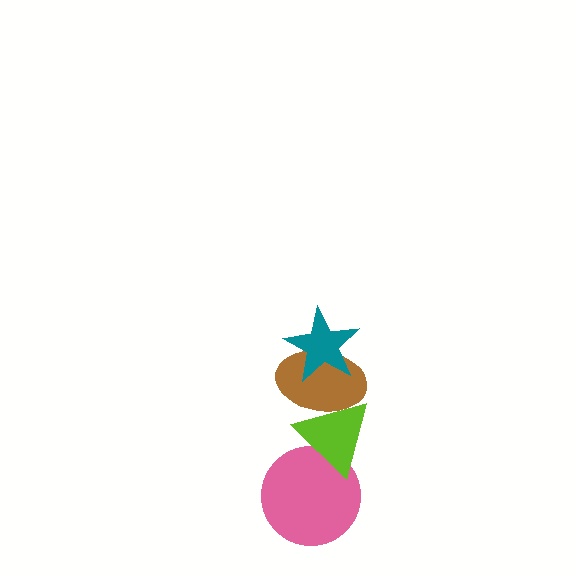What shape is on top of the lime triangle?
The brown ellipse is on top of the lime triangle.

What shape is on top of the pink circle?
The lime triangle is on top of the pink circle.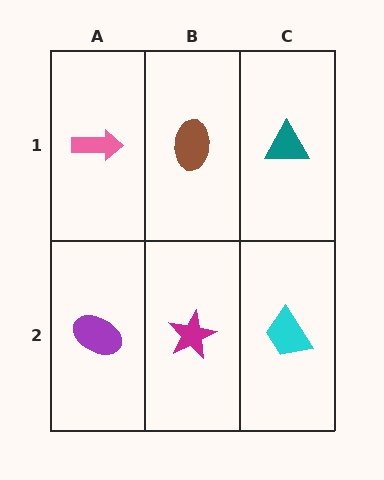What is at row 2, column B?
A magenta star.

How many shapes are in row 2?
3 shapes.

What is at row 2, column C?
A cyan trapezoid.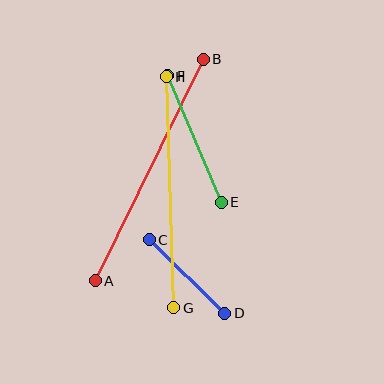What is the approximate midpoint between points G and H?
The midpoint is at approximately (170, 192) pixels.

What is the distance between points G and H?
The distance is approximately 231 pixels.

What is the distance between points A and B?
The distance is approximately 246 pixels.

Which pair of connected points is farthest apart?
Points A and B are farthest apart.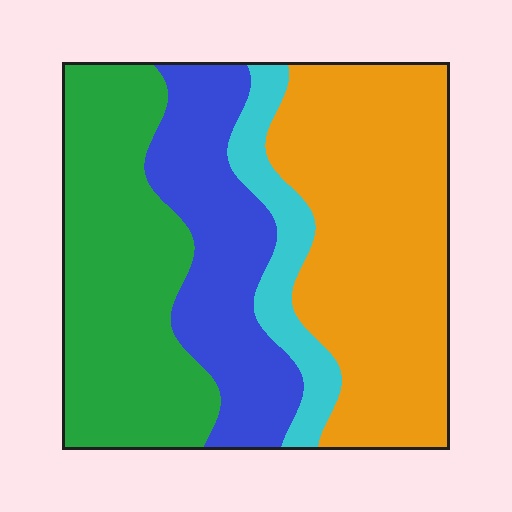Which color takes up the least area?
Cyan, at roughly 10%.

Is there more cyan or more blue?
Blue.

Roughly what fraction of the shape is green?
Green takes up between a sixth and a third of the shape.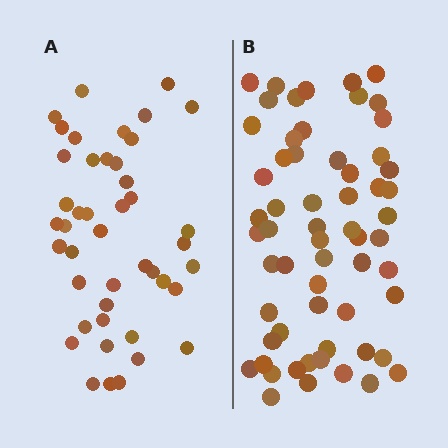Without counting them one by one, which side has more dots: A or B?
Region B (the right region) has more dots.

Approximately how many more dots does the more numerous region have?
Region B has approximately 15 more dots than region A.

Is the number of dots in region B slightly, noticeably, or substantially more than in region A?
Region B has noticeably more, but not dramatically so. The ratio is roughly 1.4 to 1.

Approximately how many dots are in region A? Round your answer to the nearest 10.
About 40 dots. (The exact count is 44, which rounds to 40.)